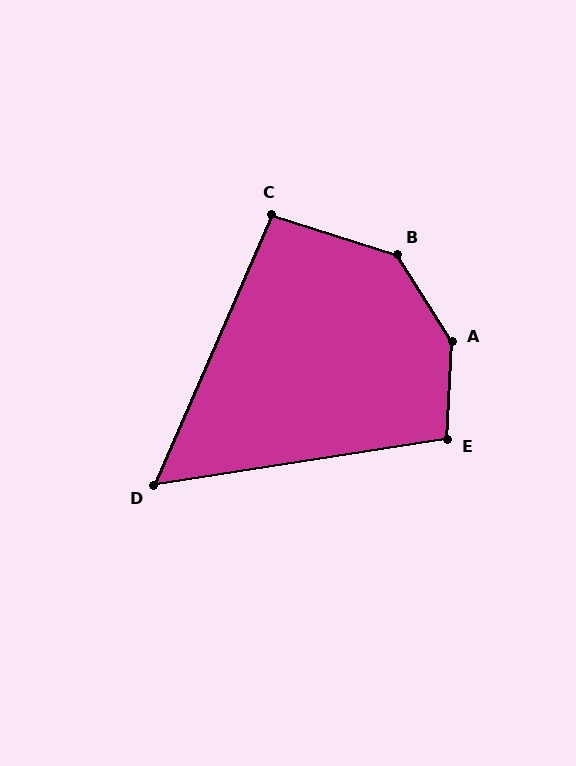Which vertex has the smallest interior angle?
D, at approximately 58 degrees.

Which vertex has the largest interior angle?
A, at approximately 145 degrees.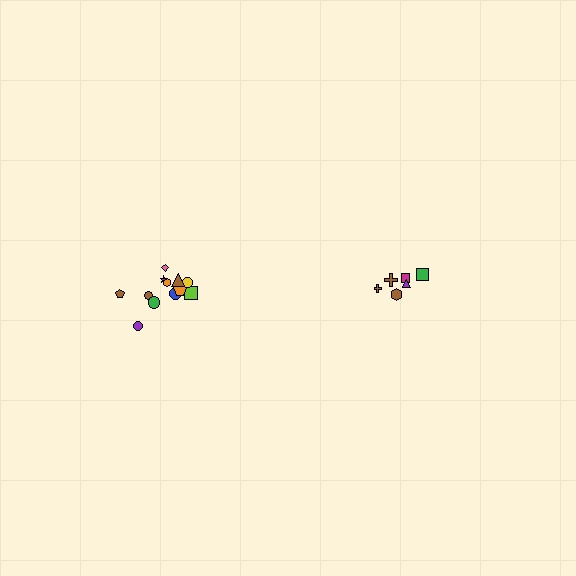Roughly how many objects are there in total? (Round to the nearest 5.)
Roughly 20 objects in total.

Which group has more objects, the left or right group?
The left group.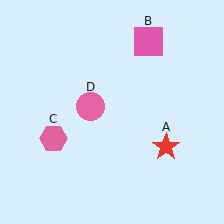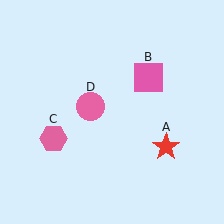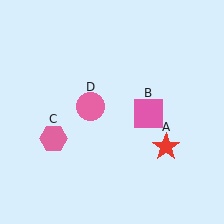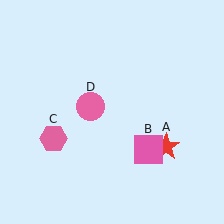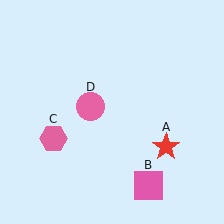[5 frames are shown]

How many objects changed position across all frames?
1 object changed position: pink square (object B).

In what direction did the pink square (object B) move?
The pink square (object B) moved down.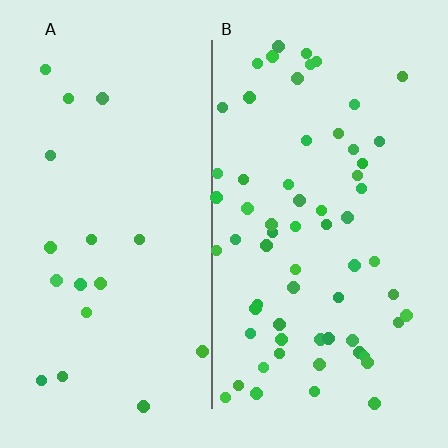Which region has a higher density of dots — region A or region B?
B (the right).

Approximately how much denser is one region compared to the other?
Approximately 3.2× — region B over region A.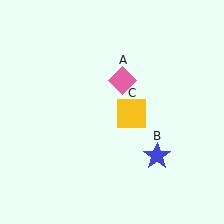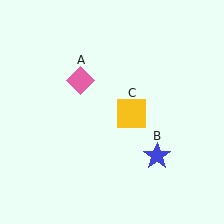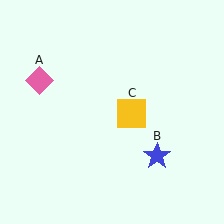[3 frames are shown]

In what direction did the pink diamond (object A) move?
The pink diamond (object A) moved left.